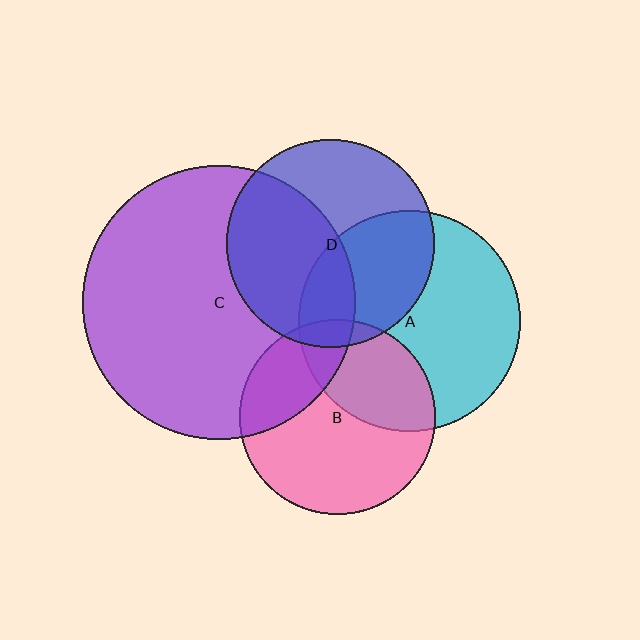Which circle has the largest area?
Circle C (purple).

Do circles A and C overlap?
Yes.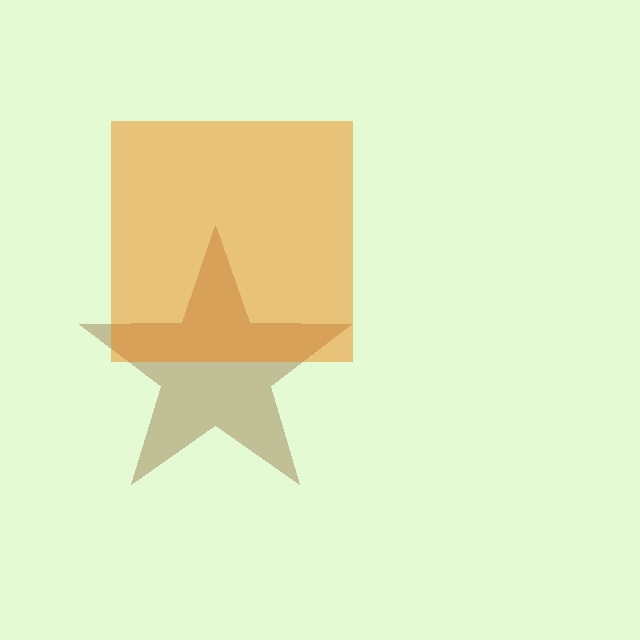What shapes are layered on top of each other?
The layered shapes are: a brown star, an orange square.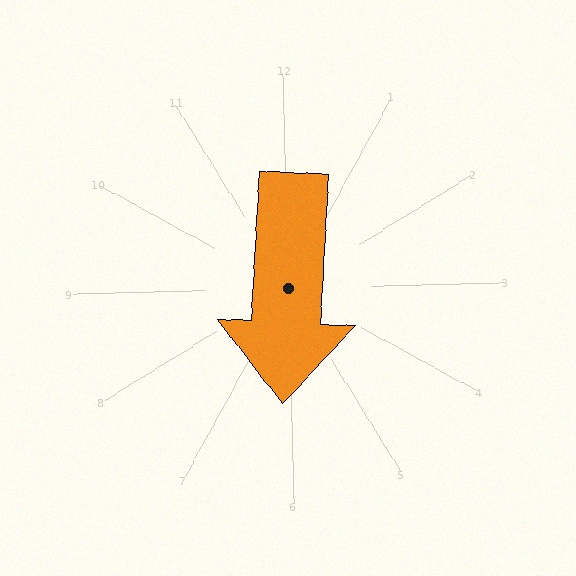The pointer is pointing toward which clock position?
Roughly 6 o'clock.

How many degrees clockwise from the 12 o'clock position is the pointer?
Approximately 184 degrees.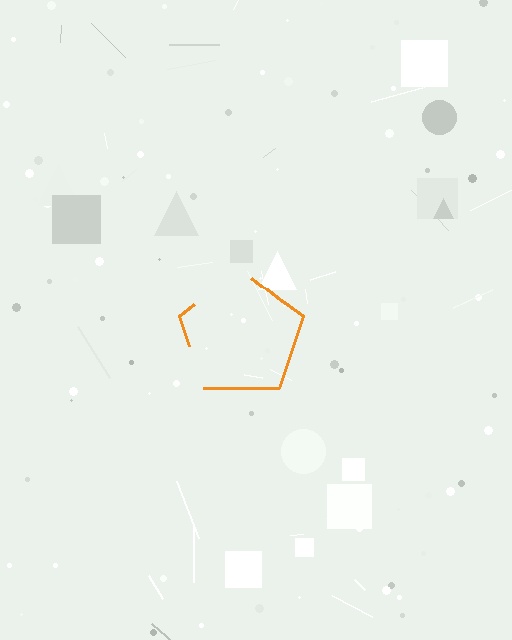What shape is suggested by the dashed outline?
The dashed outline suggests a pentagon.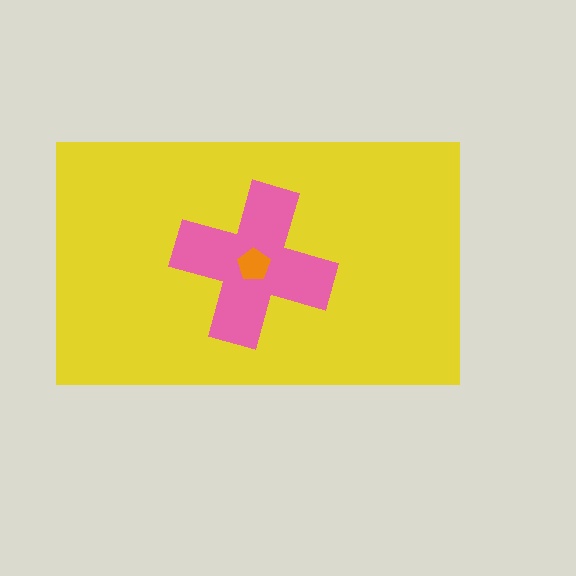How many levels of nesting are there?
3.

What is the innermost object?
The orange pentagon.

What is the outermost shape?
The yellow rectangle.